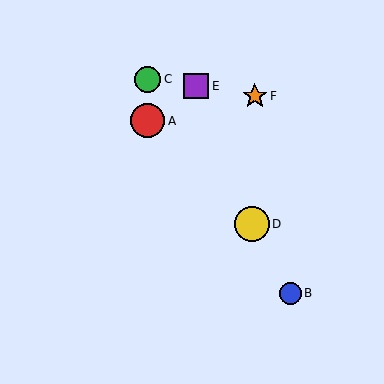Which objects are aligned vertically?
Objects A, C are aligned vertically.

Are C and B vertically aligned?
No, C is at x≈148 and B is at x≈290.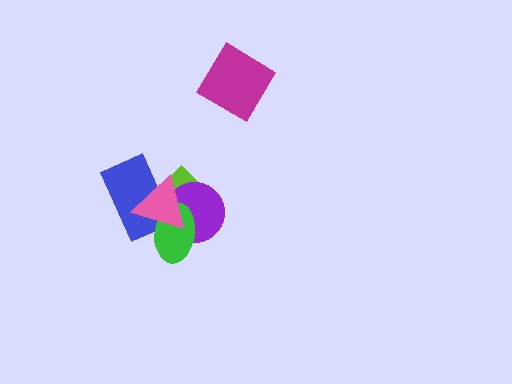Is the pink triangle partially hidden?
No, no other shape covers it.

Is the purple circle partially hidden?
Yes, it is partially covered by another shape.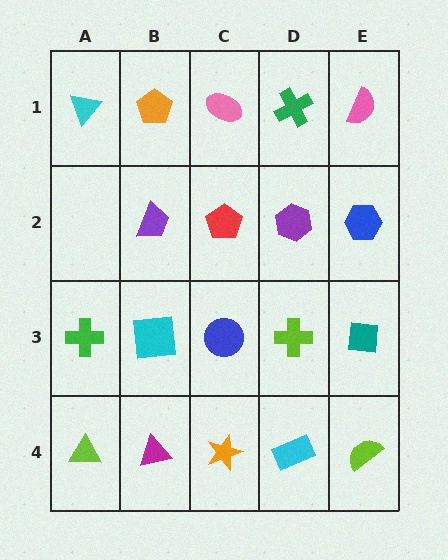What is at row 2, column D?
A purple hexagon.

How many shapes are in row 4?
5 shapes.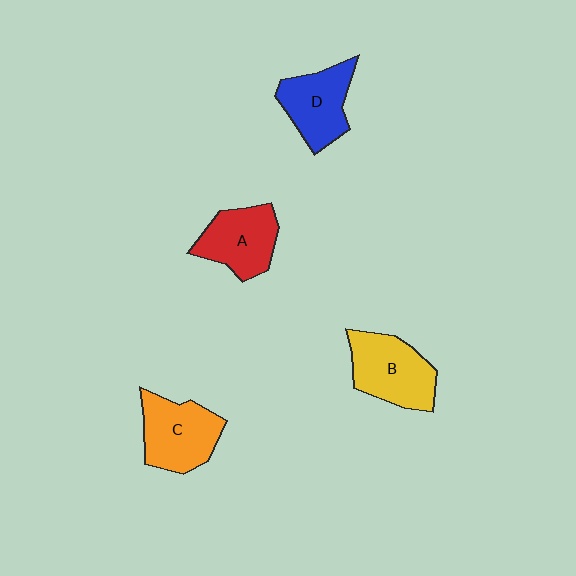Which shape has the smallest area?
Shape A (red).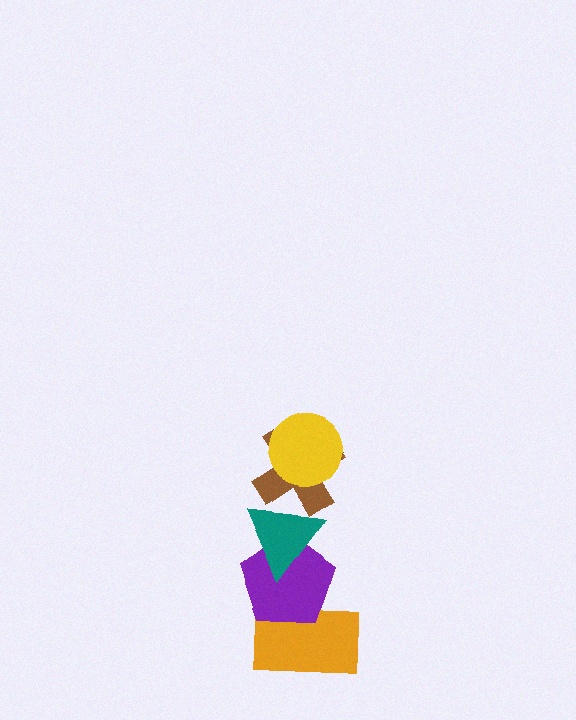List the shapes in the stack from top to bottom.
From top to bottom: the yellow circle, the brown cross, the teal triangle, the purple pentagon, the orange rectangle.